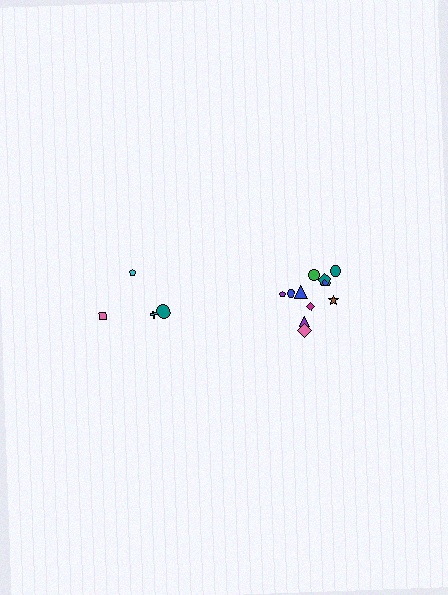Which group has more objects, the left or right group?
The right group.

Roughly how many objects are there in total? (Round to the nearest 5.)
Roughly 15 objects in total.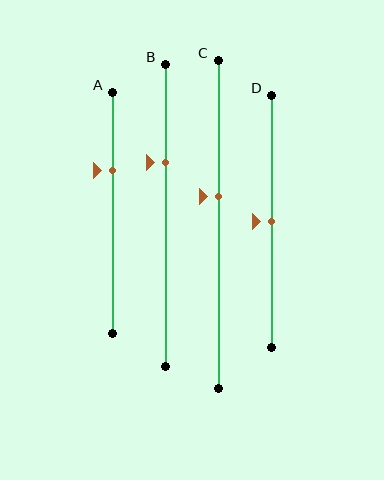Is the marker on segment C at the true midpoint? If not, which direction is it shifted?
No, the marker on segment C is shifted upward by about 8% of the segment length.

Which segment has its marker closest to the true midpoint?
Segment D has its marker closest to the true midpoint.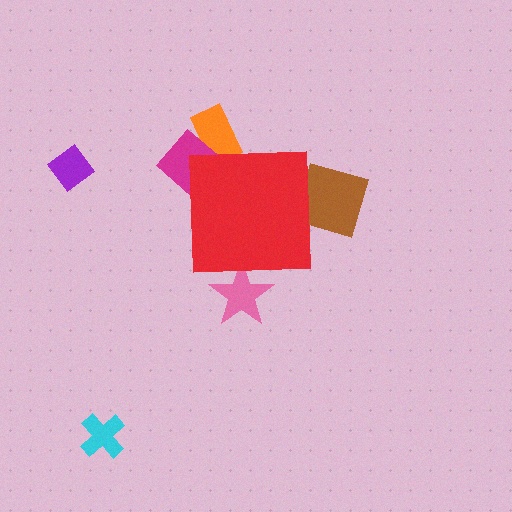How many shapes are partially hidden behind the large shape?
4 shapes are partially hidden.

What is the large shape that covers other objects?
A red square.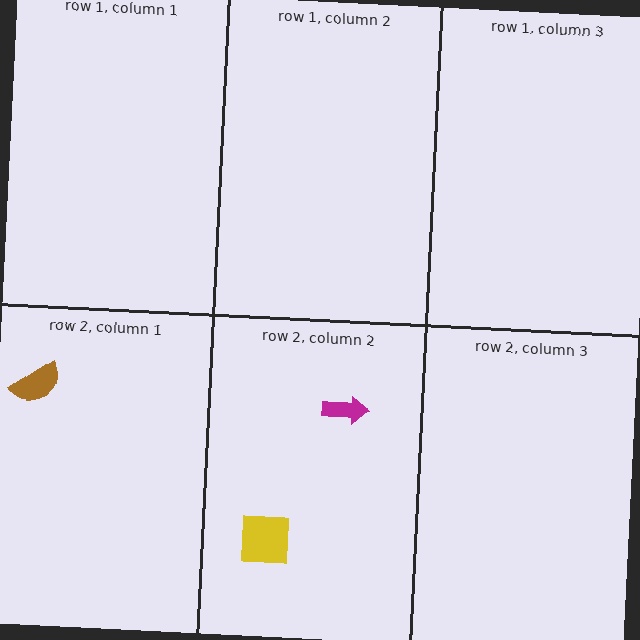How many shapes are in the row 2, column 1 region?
1.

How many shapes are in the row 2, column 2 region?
2.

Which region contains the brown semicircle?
The row 2, column 1 region.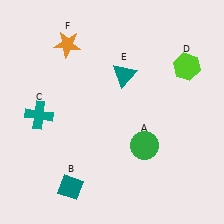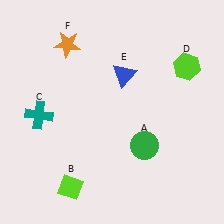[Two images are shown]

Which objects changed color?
B changed from teal to lime. E changed from teal to blue.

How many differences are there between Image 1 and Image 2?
There are 2 differences between the two images.